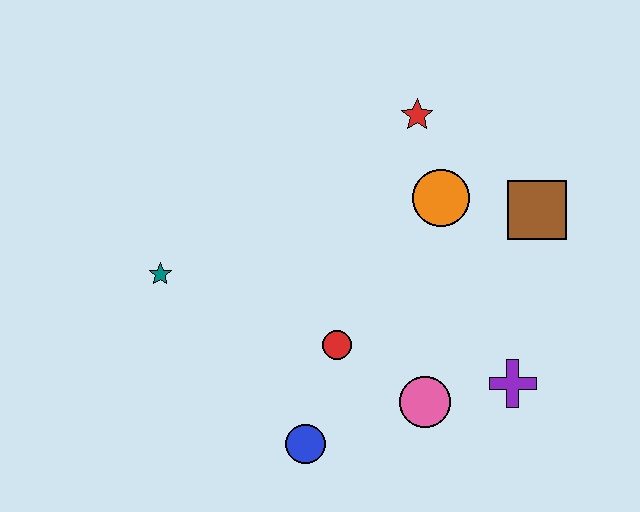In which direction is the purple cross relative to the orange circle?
The purple cross is below the orange circle.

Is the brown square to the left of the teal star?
No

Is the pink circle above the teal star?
No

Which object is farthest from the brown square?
The teal star is farthest from the brown square.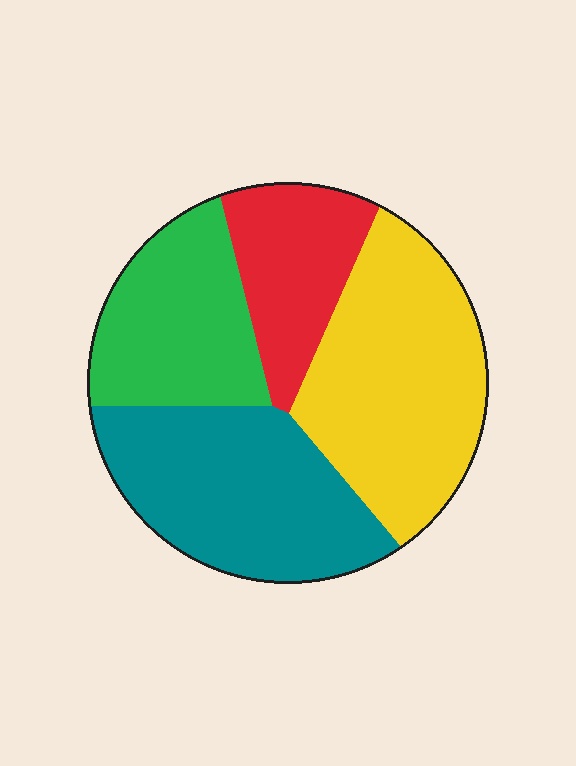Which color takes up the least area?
Red, at roughly 15%.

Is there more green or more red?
Green.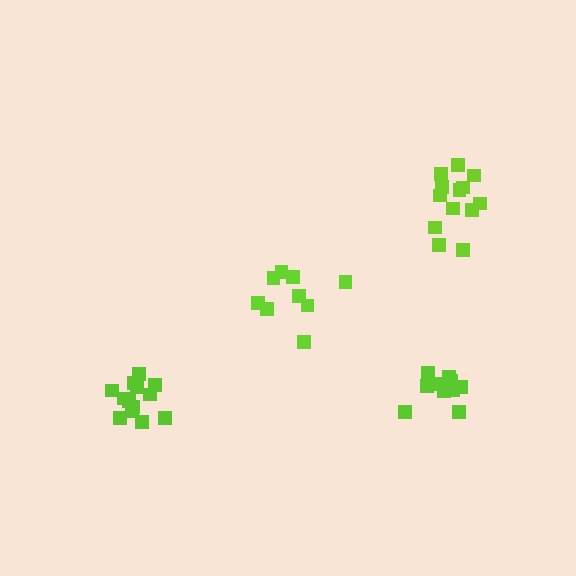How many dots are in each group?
Group 1: 9 dots, Group 2: 13 dots, Group 3: 12 dots, Group 4: 13 dots (47 total).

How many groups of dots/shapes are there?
There are 4 groups.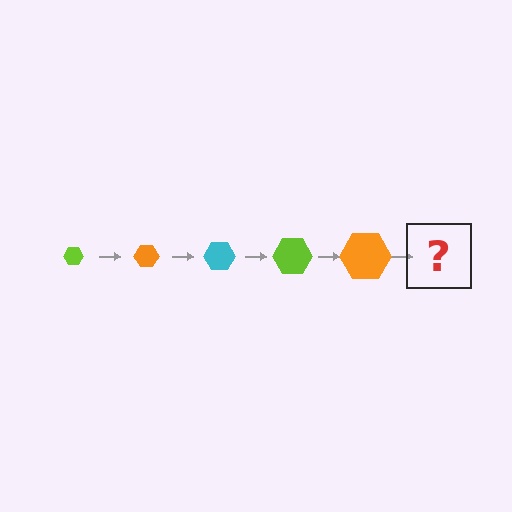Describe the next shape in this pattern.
It should be a cyan hexagon, larger than the previous one.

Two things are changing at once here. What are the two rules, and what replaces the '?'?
The two rules are that the hexagon grows larger each step and the color cycles through lime, orange, and cyan. The '?' should be a cyan hexagon, larger than the previous one.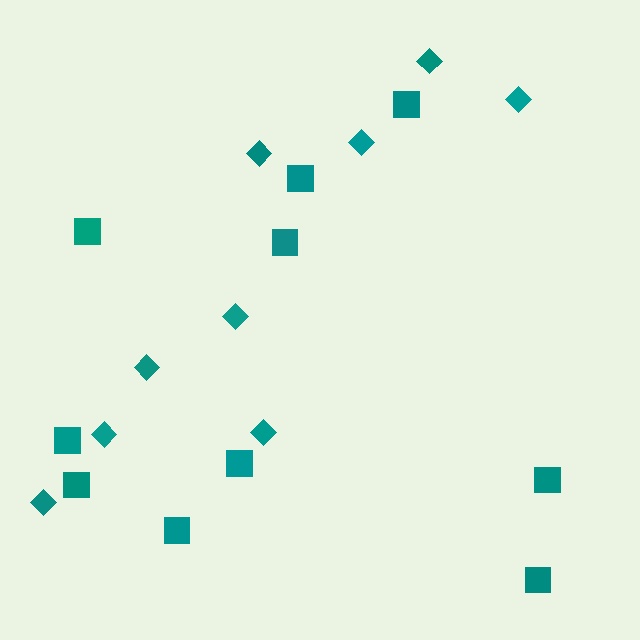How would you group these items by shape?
There are 2 groups: one group of squares (10) and one group of diamonds (9).